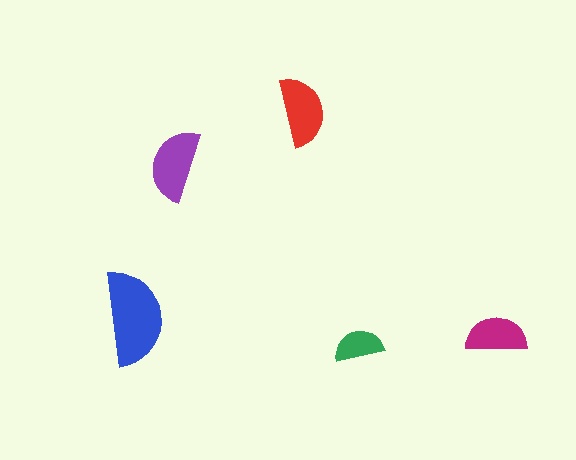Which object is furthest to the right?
The magenta semicircle is rightmost.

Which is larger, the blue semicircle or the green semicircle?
The blue one.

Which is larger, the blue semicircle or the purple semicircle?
The blue one.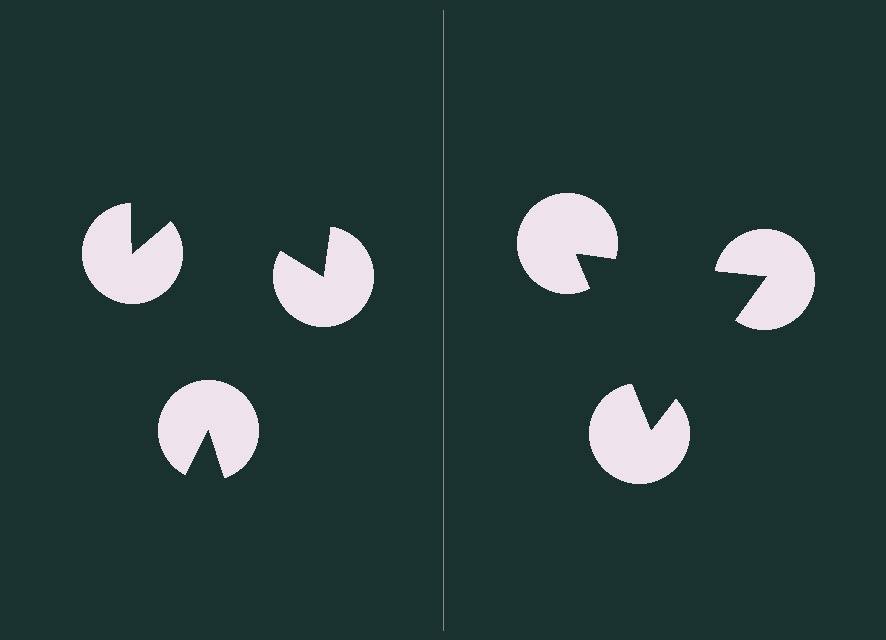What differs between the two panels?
The pac-man discs are positioned identically on both sides; only the wedge orientations differ. On the right they align to a triangle; on the left they are misaligned.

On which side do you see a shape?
An illusory triangle appears on the right side. On the left side the wedge cuts are rotated, so no coherent shape forms.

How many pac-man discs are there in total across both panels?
6 — 3 on each side.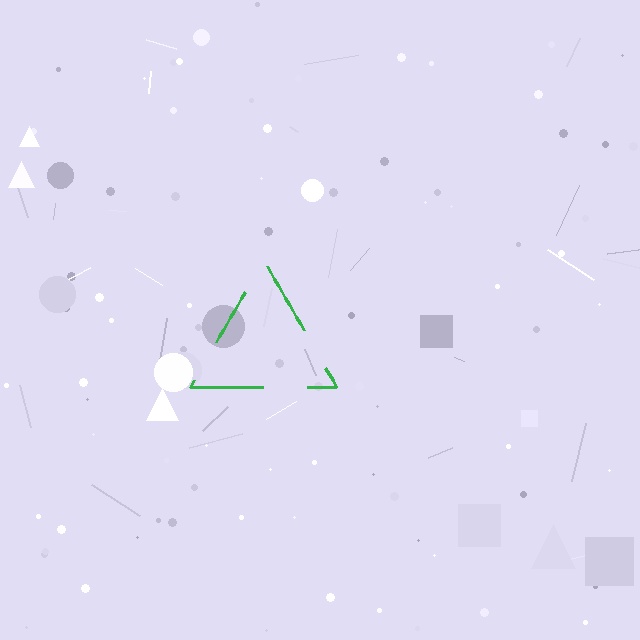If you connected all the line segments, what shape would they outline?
They would outline a triangle.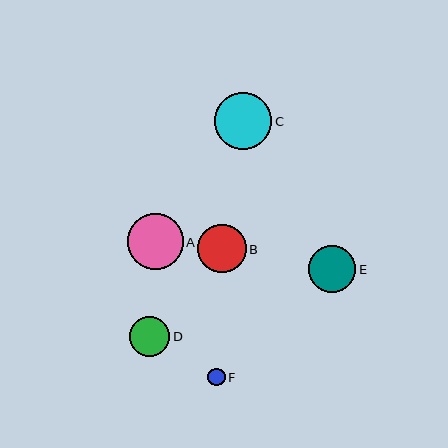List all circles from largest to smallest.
From largest to smallest: C, A, B, E, D, F.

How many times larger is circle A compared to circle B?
Circle A is approximately 1.1 times the size of circle B.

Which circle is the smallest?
Circle F is the smallest with a size of approximately 17 pixels.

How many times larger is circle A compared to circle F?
Circle A is approximately 3.2 times the size of circle F.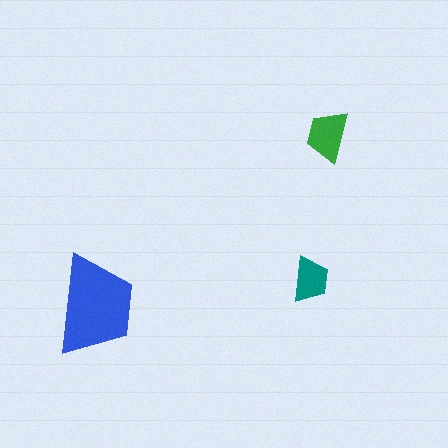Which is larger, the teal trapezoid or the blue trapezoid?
The blue one.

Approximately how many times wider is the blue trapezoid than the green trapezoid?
About 2 times wider.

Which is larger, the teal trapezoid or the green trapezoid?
The green one.